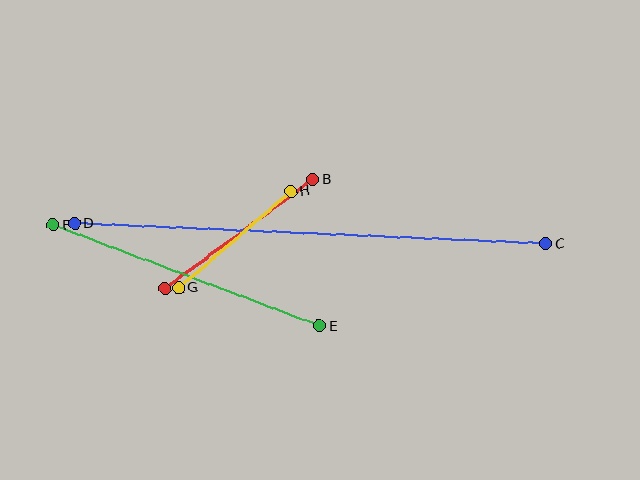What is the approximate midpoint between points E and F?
The midpoint is at approximately (186, 275) pixels.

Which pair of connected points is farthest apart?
Points C and D are farthest apart.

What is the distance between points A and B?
The distance is approximately 183 pixels.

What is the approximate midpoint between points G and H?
The midpoint is at approximately (235, 239) pixels.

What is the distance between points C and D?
The distance is approximately 472 pixels.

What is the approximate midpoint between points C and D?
The midpoint is at approximately (310, 234) pixels.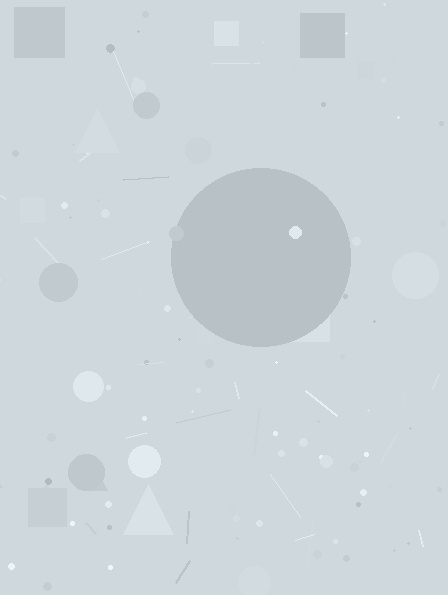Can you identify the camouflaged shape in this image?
The camouflaged shape is a circle.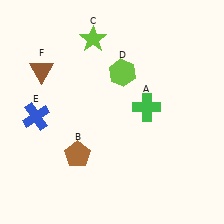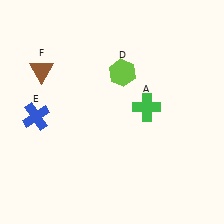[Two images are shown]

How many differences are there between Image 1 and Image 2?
There are 2 differences between the two images.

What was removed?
The brown pentagon (B), the lime star (C) were removed in Image 2.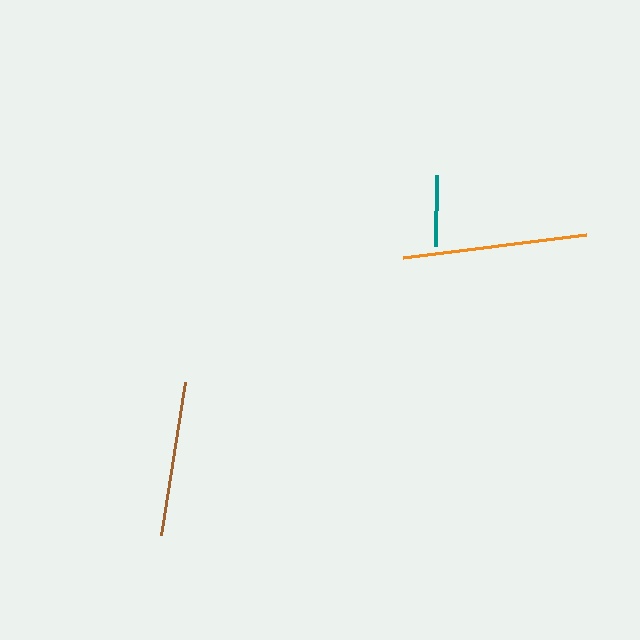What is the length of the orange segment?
The orange segment is approximately 185 pixels long.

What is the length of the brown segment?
The brown segment is approximately 155 pixels long.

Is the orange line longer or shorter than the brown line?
The orange line is longer than the brown line.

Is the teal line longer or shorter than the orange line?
The orange line is longer than the teal line.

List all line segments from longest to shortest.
From longest to shortest: orange, brown, teal.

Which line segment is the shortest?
The teal line is the shortest at approximately 71 pixels.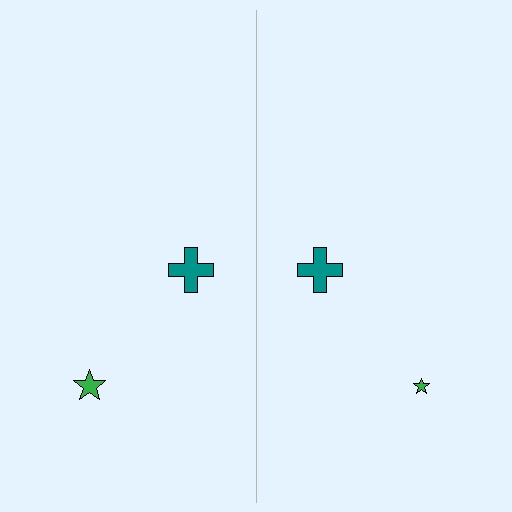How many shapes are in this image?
There are 4 shapes in this image.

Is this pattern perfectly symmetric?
No, the pattern is not perfectly symmetric. The green star on the right side has a different size than its mirror counterpart.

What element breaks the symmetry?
The green star on the right side has a different size than its mirror counterpart.